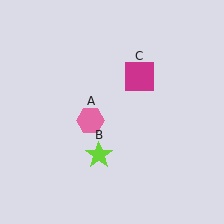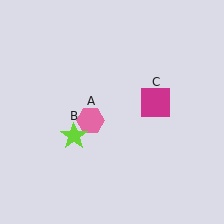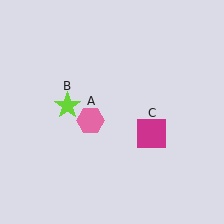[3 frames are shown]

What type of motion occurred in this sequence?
The lime star (object B), magenta square (object C) rotated clockwise around the center of the scene.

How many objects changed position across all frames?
2 objects changed position: lime star (object B), magenta square (object C).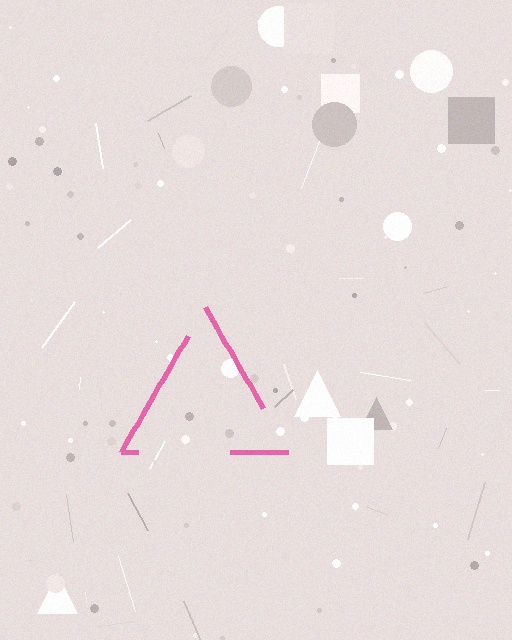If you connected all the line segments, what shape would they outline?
They would outline a triangle.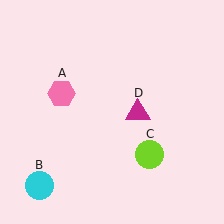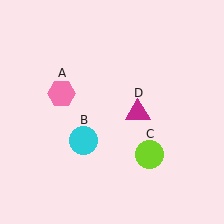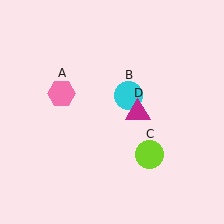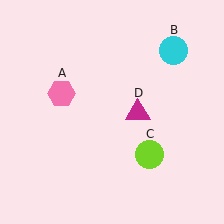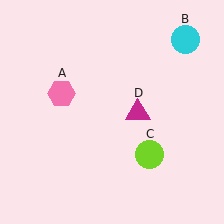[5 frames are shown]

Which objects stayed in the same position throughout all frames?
Pink hexagon (object A) and lime circle (object C) and magenta triangle (object D) remained stationary.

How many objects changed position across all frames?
1 object changed position: cyan circle (object B).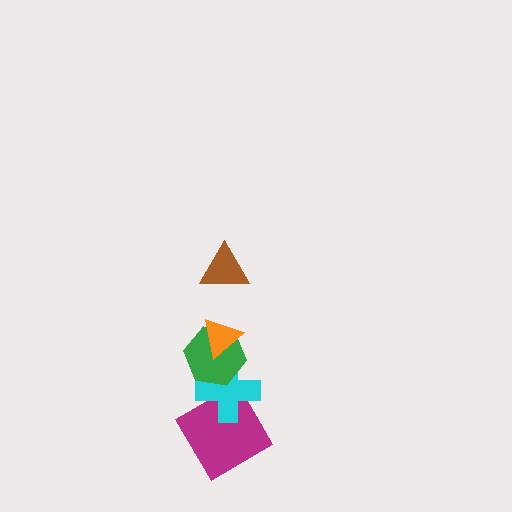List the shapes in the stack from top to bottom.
From top to bottom: the brown triangle, the orange triangle, the green hexagon, the cyan cross, the magenta diamond.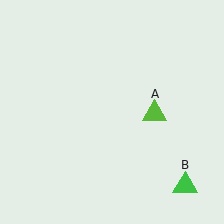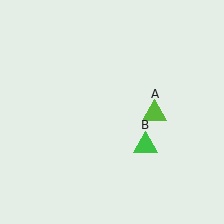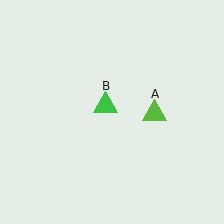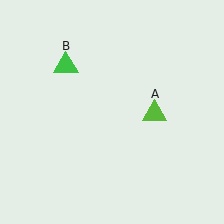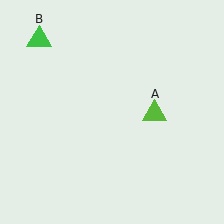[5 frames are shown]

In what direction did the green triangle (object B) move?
The green triangle (object B) moved up and to the left.